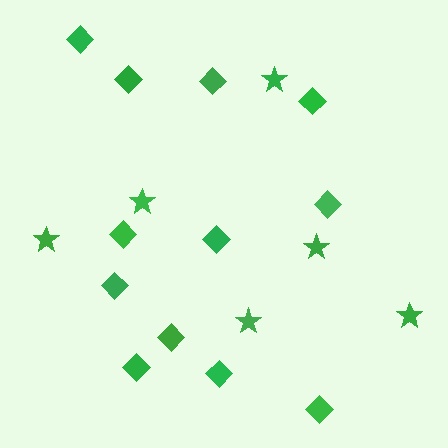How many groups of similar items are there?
There are 2 groups: one group of diamonds (12) and one group of stars (6).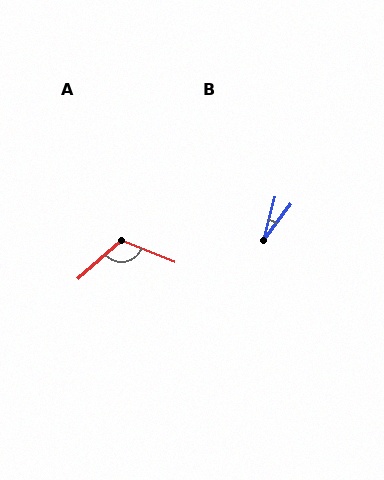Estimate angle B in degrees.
Approximately 22 degrees.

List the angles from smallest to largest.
B (22°), A (117°).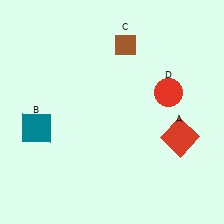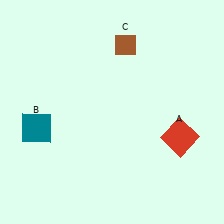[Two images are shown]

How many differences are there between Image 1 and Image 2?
There is 1 difference between the two images.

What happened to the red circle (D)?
The red circle (D) was removed in Image 2. It was in the top-right area of Image 1.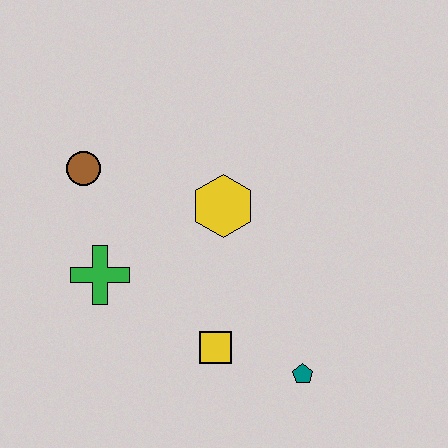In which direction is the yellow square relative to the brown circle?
The yellow square is below the brown circle.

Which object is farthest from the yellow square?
The brown circle is farthest from the yellow square.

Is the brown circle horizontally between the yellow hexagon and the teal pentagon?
No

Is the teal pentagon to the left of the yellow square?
No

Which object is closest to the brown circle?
The green cross is closest to the brown circle.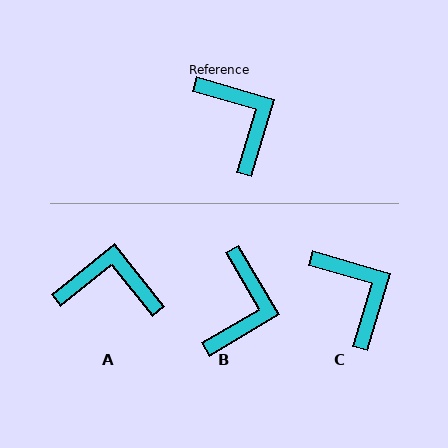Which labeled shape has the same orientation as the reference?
C.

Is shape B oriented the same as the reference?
No, it is off by about 43 degrees.